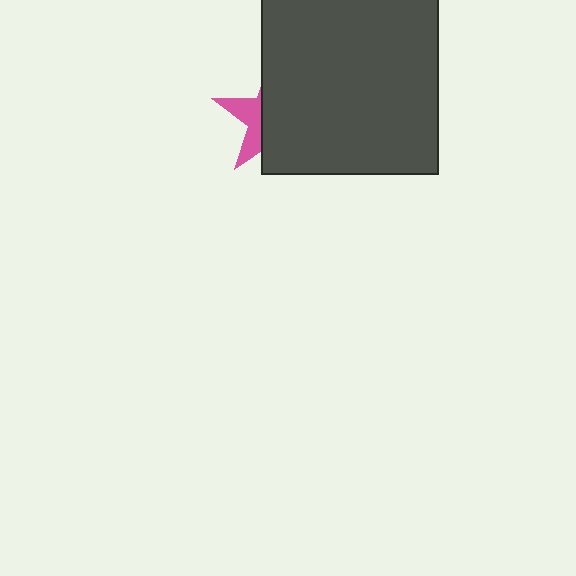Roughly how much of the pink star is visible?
A small part of it is visible (roughly 33%).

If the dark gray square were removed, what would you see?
You would see the complete pink star.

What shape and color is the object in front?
The object in front is a dark gray square.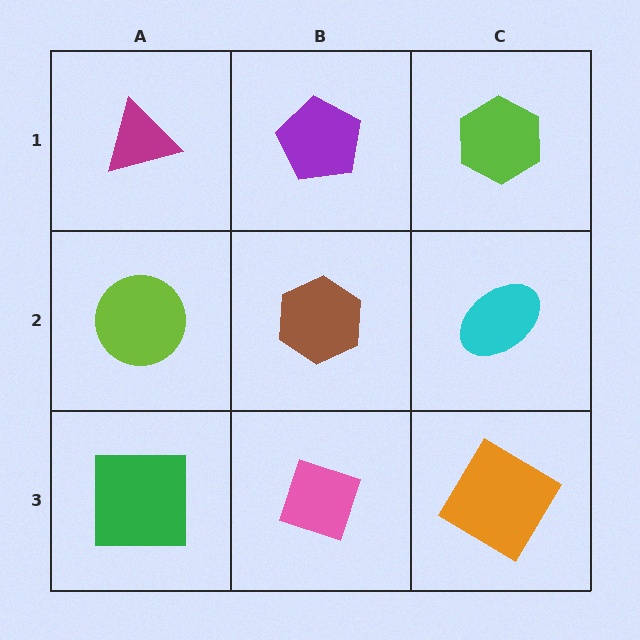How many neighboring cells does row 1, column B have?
3.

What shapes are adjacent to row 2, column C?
A lime hexagon (row 1, column C), an orange diamond (row 3, column C), a brown hexagon (row 2, column B).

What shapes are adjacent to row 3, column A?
A lime circle (row 2, column A), a pink diamond (row 3, column B).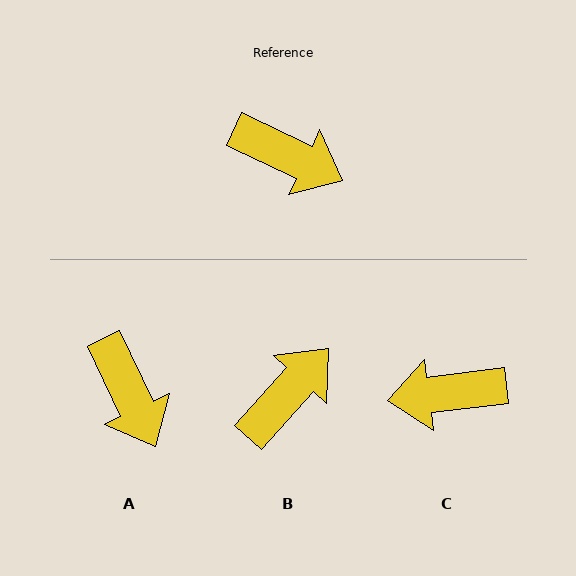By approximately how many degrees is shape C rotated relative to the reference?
Approximately 147 degrees clockwise.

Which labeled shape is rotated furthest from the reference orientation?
C, about 147 degrees away.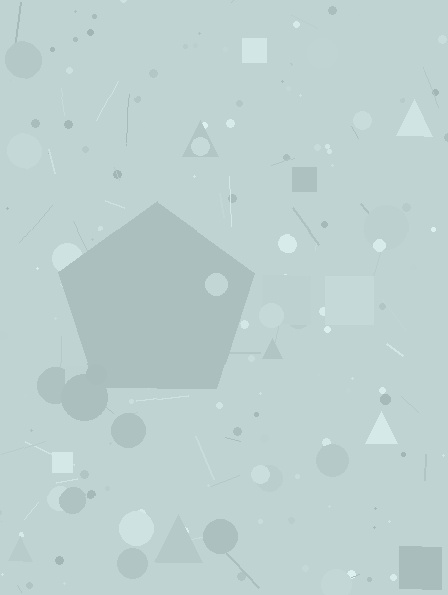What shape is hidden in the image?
A pentagon is hidden in the image.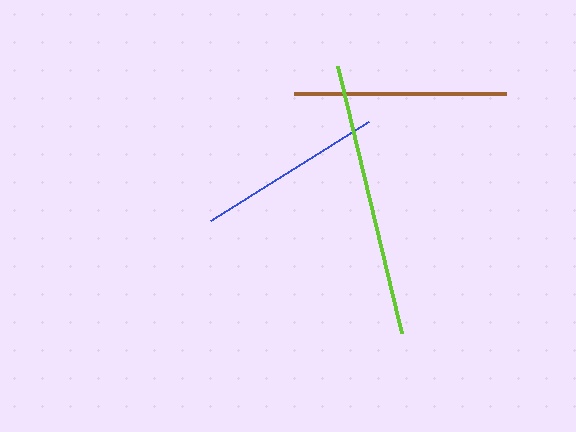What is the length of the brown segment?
The brown segment is approximately 212 pixels long.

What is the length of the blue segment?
The blue segment is approximately 187 pixels long.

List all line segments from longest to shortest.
From longest to shortest: lime, brown, blue.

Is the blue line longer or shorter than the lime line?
The lime line is longer than the blue line.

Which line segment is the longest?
The lime line is the longest at approximately 275 pixels.